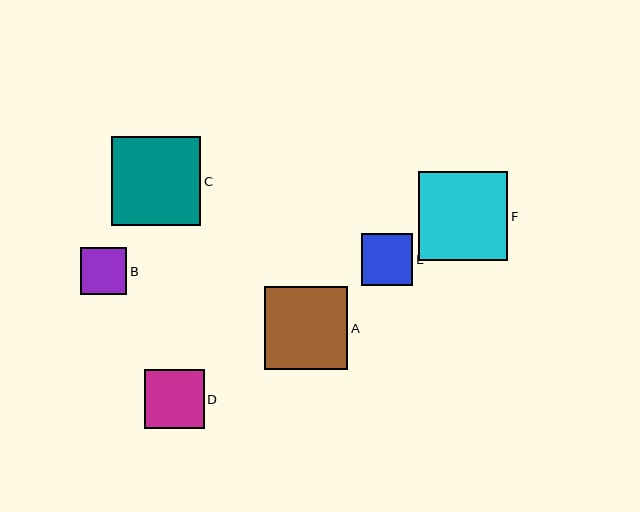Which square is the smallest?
Square B is the smallest with a size of approximately 47 pixels.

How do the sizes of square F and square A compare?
Square F and square A are approximately the same size.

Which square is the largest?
Square C is the largest with a size of approximately 89 pixels.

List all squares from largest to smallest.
From largest to smallest: C, F, A, D, E, B.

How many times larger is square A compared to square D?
Square A is approximately 1.4 times the size of square D.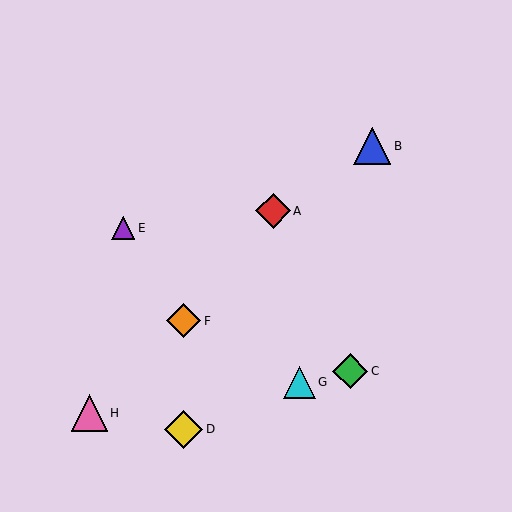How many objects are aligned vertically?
2 objects (D, F) are aligned vertically.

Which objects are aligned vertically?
Objects D, F are aligned vertically.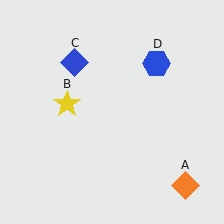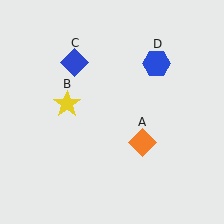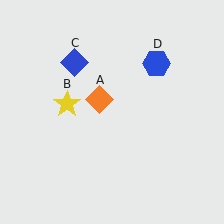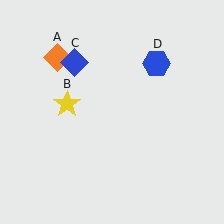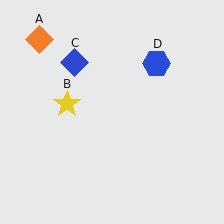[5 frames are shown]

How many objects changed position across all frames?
1 object changed position: orange diamond (object A).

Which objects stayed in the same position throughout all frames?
Yellow star (object B) and blue diamond (object C) and blue hexagon (object D) remained stationary.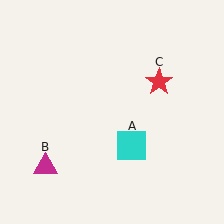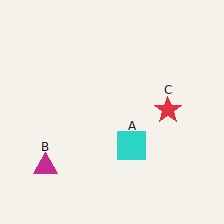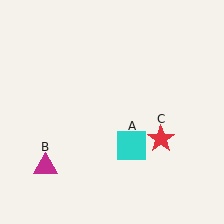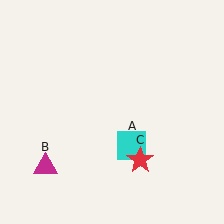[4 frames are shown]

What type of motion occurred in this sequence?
The red star (object C) rotated clockwise around the center of the scene.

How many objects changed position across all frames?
1 object changed position: red star (object C).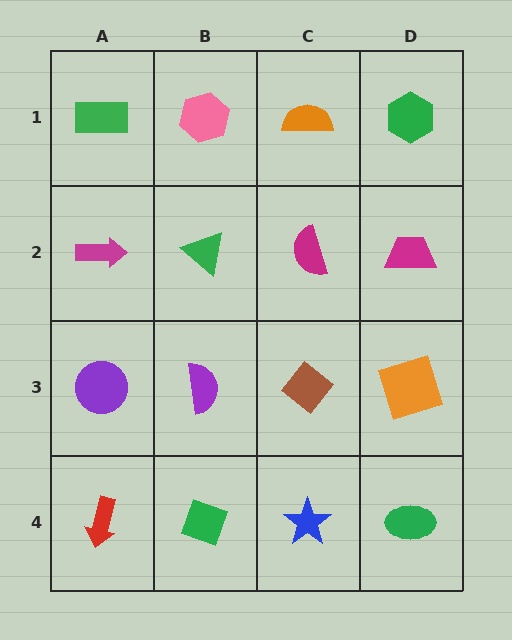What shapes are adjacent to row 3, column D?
A magenta trapezoid (row 2, column D), a green ellipse (row 4, column D), a brown diamond (row 3, column C).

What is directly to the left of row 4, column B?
A red arrow.